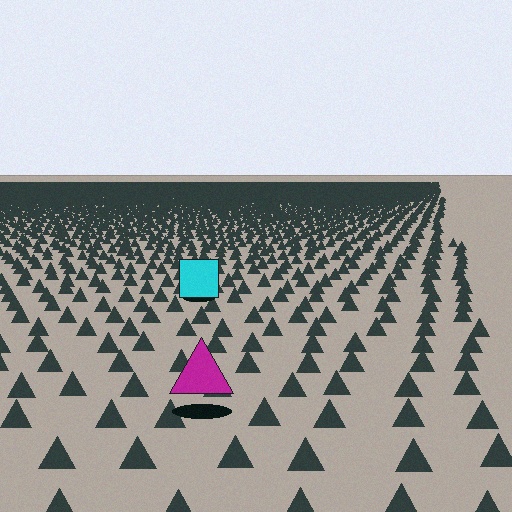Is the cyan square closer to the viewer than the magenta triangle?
No. The magenta triangle is closer — you can tell from the texture gradient: the ground texture is coarser near it.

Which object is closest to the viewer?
The magenta triangle is closest. The texture marks near it are larger and more spread out.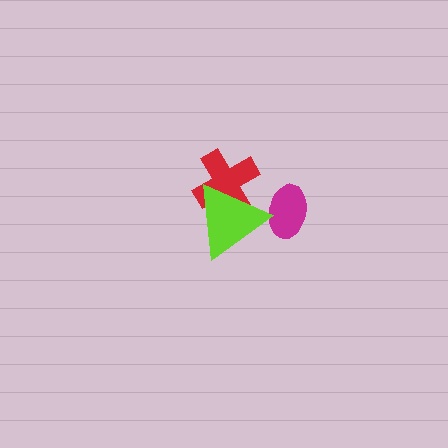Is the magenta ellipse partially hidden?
Yes, it is partially covered by another shape.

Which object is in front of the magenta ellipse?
The lime triangle is in front of the magenta ellipse.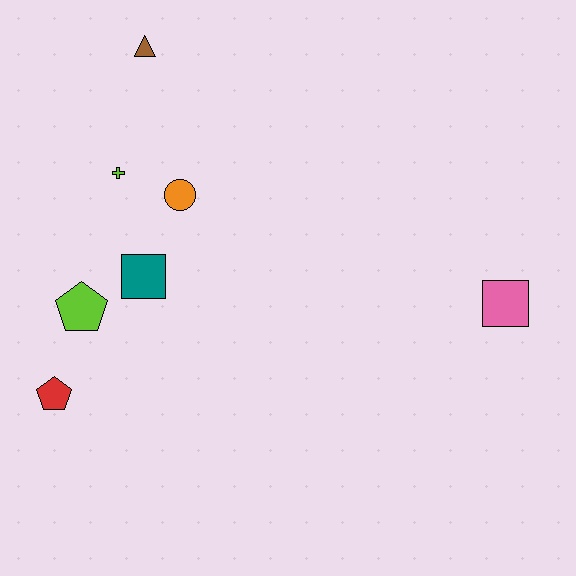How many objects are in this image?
There are 7 objects.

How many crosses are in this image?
There is 1 cross.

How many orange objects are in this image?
There is 1 orange object.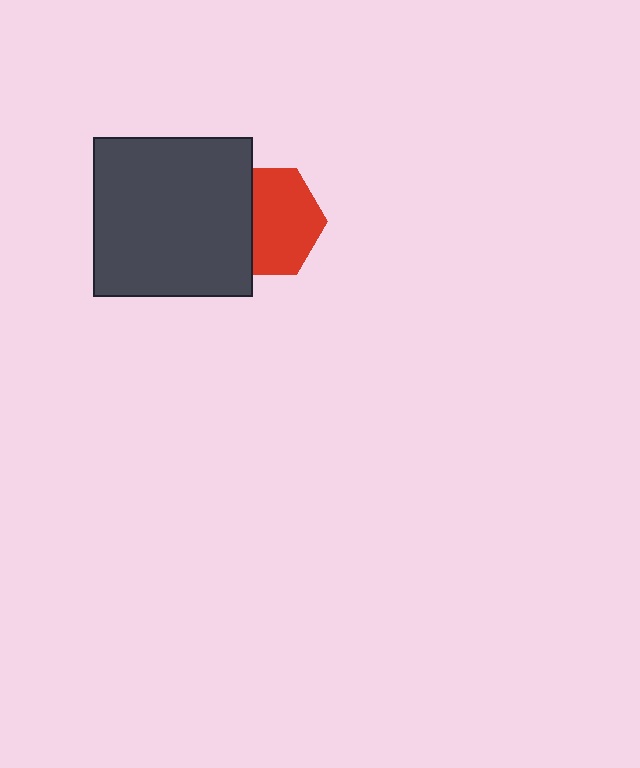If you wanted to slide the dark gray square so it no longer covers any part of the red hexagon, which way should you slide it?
Slide it left — that is the most direct way to separate the two shapes.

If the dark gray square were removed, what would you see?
You would see the complete red hexagon.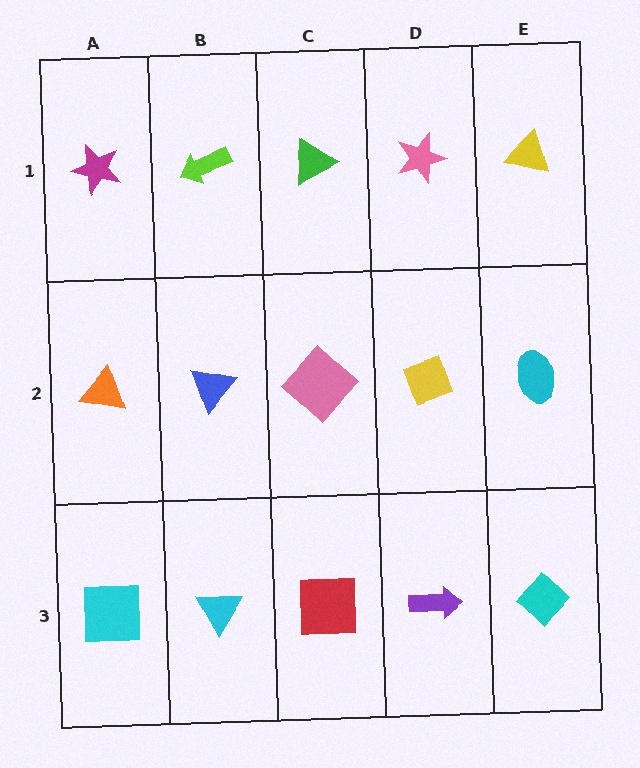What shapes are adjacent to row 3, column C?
A pink diamond (row 2, column C), a cyan triangle (row 3, column B), a purple arrow (row 3, column D).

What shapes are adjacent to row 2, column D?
A pink star (row 1, column D), a purple arrow (row 3, column D), a pink diamond (row 2, column C), a cyan ellipse (row 2, column E).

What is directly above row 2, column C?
A green triangle.